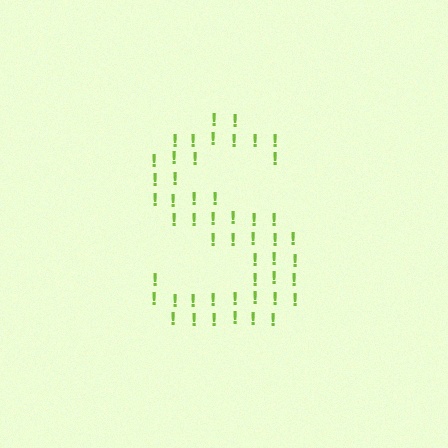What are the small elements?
The small elements are exclamation marks.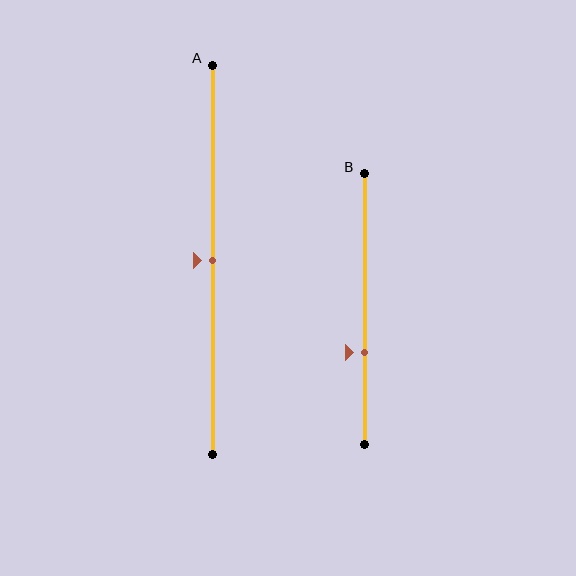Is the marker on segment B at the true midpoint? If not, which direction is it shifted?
No, the marker on segment B is shifted downward by about 16% of the segment length.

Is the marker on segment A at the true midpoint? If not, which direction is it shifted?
Yes, the marker on segment A is at the true midpoint.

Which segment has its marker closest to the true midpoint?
Segment A has its marker closest to the true midpoint.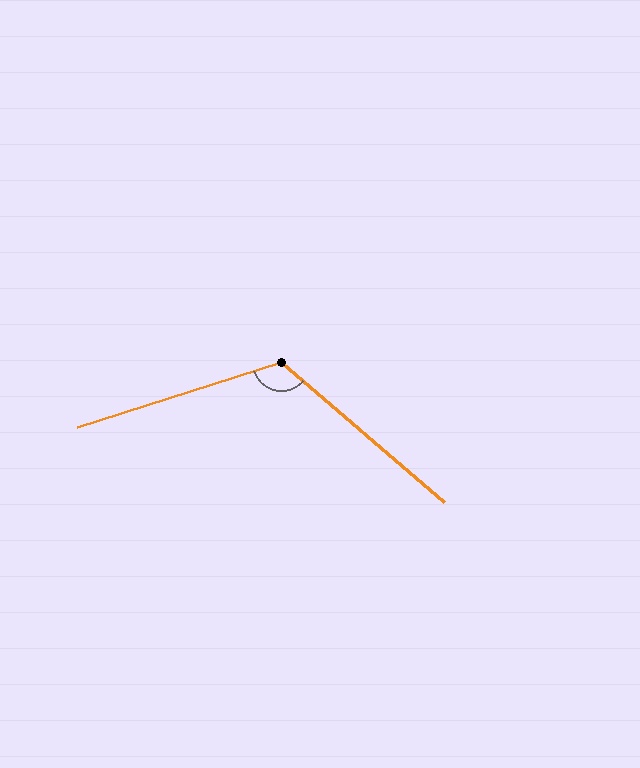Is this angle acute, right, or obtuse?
It is obtuse.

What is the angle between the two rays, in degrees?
Approximately 121 degrees.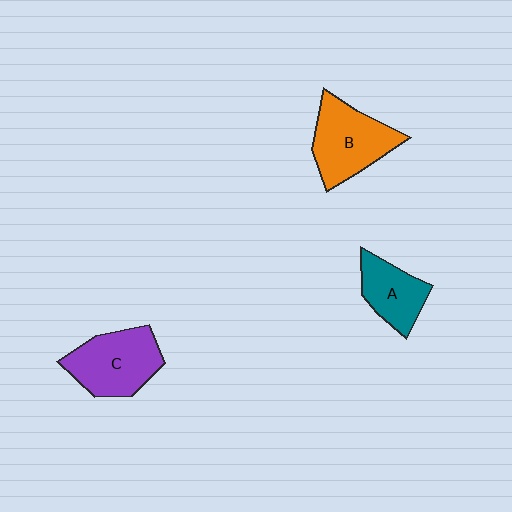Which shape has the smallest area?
Shape A (teal).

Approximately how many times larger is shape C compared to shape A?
Approximately 1.4 times.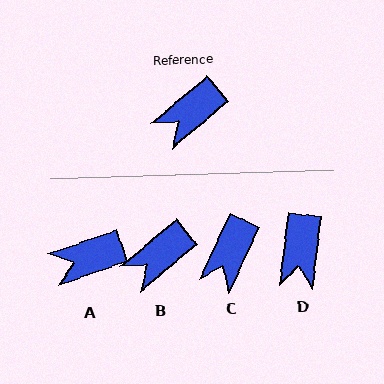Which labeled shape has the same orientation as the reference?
B.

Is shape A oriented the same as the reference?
No, it is off by about 21 degrees.